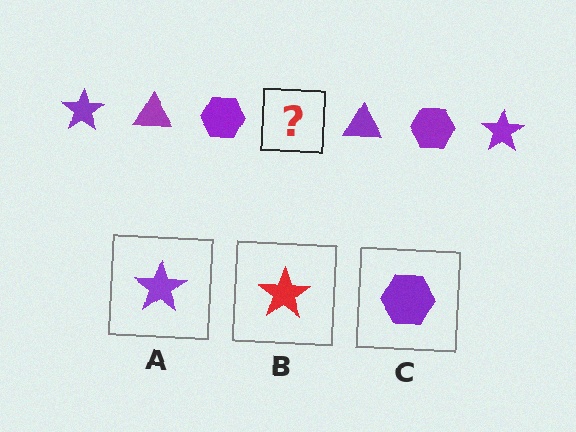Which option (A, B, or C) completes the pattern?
A.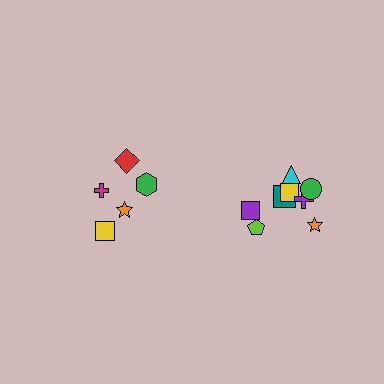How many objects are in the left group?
There are 5 objects.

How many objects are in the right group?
There are 8 objects.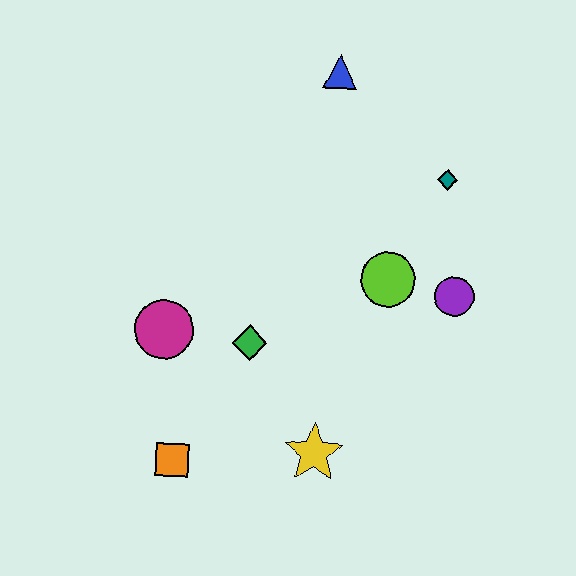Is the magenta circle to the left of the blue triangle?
Yes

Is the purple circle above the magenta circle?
Yes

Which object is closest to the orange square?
The magenta circle is closest to the orange square.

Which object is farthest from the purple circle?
The orange square is farthest from the purple circle.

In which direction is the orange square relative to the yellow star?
The orange square is to the left of the yellow star.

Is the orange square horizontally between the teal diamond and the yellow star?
No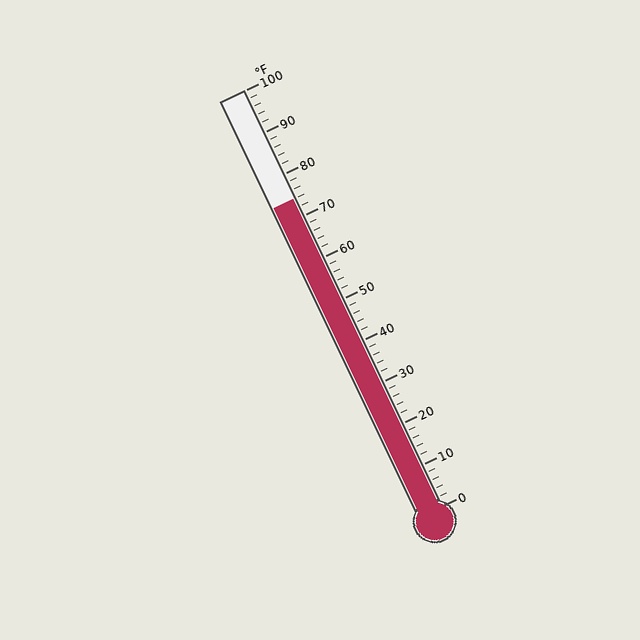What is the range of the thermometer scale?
The thermometer scale ranges from 0°F to 100°F.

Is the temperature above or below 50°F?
The temperature is above 50°F.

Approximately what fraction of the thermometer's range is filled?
The thermometer is filled to approximately 75% of its range.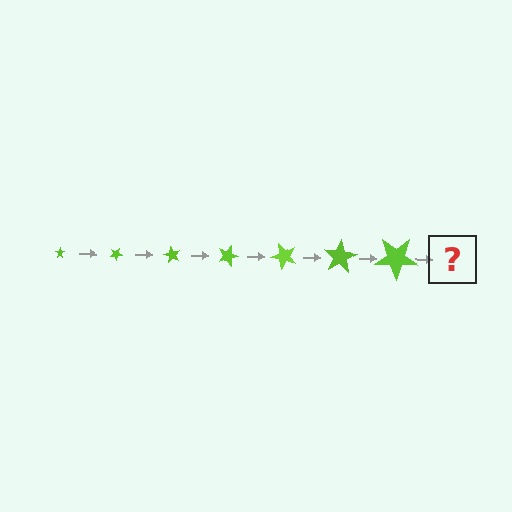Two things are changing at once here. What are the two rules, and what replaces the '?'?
The two rules are that the star grows larger each step and it rotates 30 degrees each step. The '?' should be a star, larger than the previous one and rotated 210 degrees from the start.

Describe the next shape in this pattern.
It should be a star, larger than the previous one and rotated 210 degrees from the start.